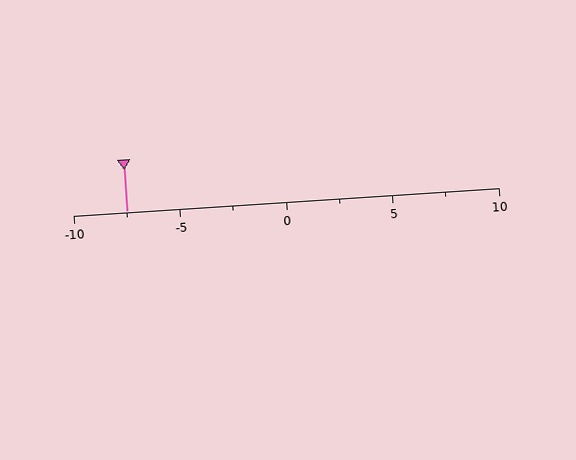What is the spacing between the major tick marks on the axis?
The major ticks are spaced 5 apart.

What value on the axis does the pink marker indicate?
The marker indicates approximately -7.5.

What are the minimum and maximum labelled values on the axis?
The axis runs from -10 to 10.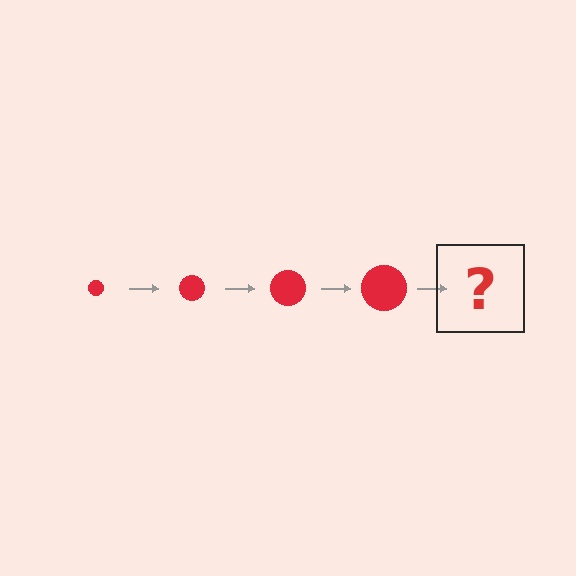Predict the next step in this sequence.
The next step is a red circle, larger than the previous one.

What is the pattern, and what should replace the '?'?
The pattern is that the circle gets progressively larger each step. The '?' should be a red circle, larger than the previous one.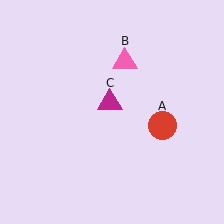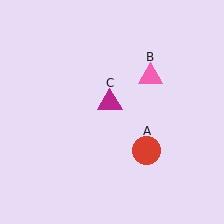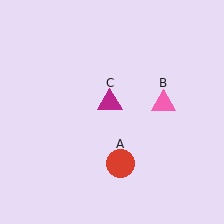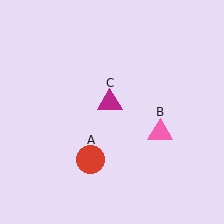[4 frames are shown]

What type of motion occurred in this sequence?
The red circle (object A), pink triangle (object B) rotated clockwise around the center of the scene.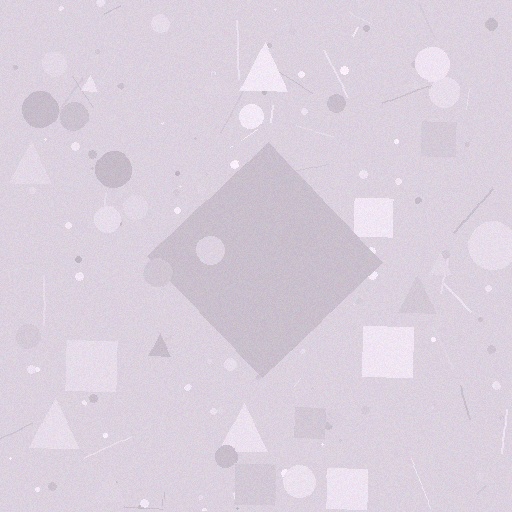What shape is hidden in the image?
A diamond is hidden in the image.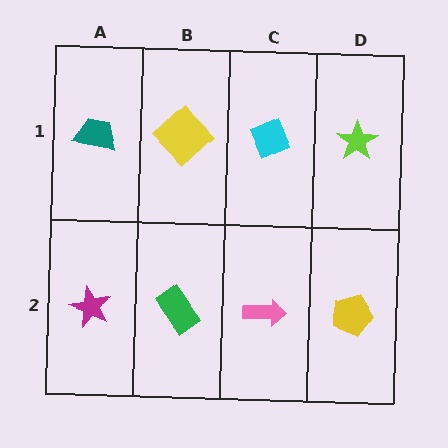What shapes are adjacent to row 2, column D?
A lime star (row 1, column D), a pink arrow (row 2, column C).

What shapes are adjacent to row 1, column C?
A pink arrow (row 2, column C), a yellow diamond (row 1, column B), a lime star (row 1, column D).